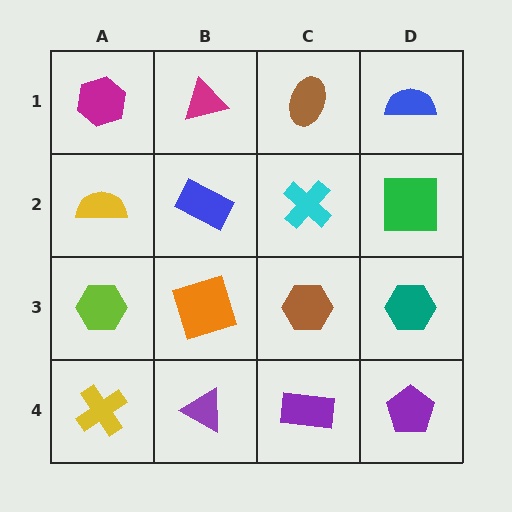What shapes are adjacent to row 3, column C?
A cyan cross (row 2, column C), a purple rectangle (row 4, column C), an orange square (row 3, column B), a teal hexagon (row 3, column D).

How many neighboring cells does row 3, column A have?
3.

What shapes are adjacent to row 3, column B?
A blue rectangle (row 2, column B), a purple triangle (row 4, column B), a lime hexagon (row 3, column A), a brown hexagon (row 3, column C).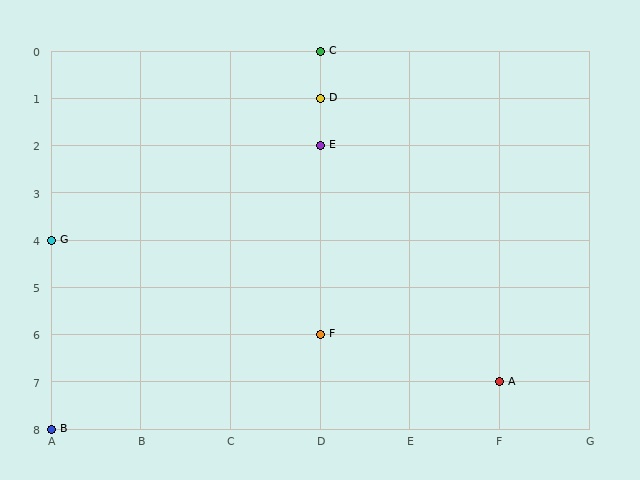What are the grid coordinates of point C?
Point C is at grid coordinates (D, 0).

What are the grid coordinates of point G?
Point G is at grid coordinates (A, 4).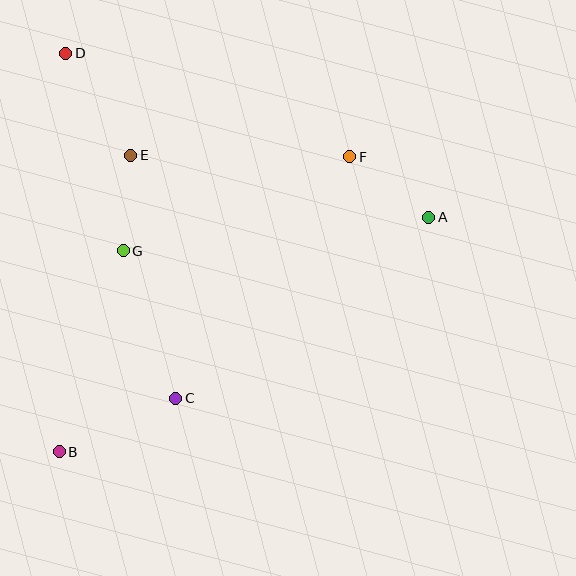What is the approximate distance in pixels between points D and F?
The distance between D and F is approximately 302 pixels.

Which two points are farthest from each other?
Points A and B are farthest from each other.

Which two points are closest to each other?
Points E and G are closest to each other.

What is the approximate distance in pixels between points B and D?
The distance between B and D is approximately 398 pixels.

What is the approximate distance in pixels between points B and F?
The distance between B and F is approximately 414 pixels.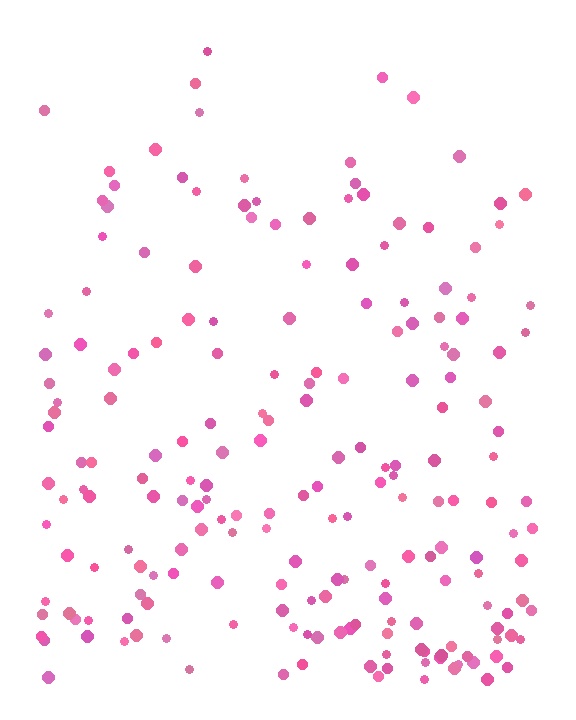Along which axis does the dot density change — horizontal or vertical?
Vertical.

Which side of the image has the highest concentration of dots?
The bottom.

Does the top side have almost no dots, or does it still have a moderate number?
Still a moderate number, just noticeably fewer than the bottom.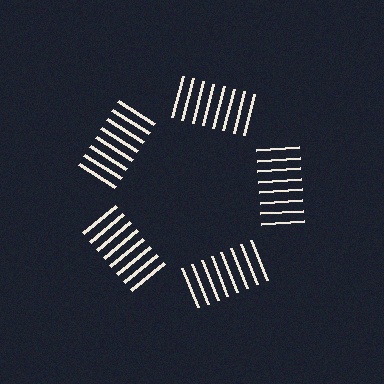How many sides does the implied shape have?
5 sides — the line-ends trace a pentagon.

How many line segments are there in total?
40 — 8 along each of the 5 edges.